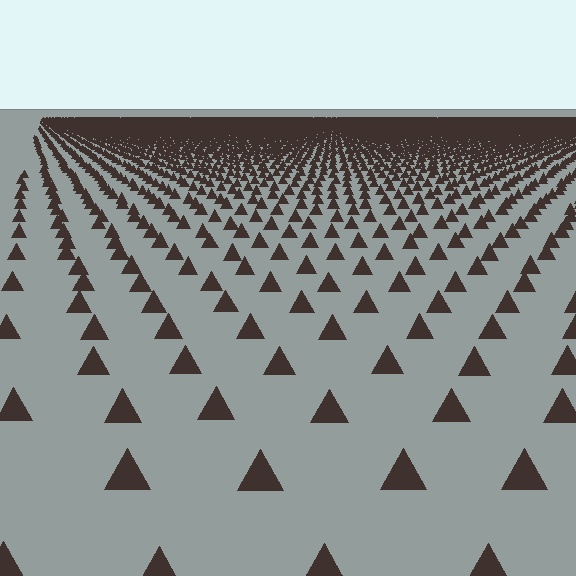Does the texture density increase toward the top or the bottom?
Density increases toward the top.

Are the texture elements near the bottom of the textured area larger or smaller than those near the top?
Larger. Near the bottom, elements are closer to the viewer and appear at a bigger on-screen size.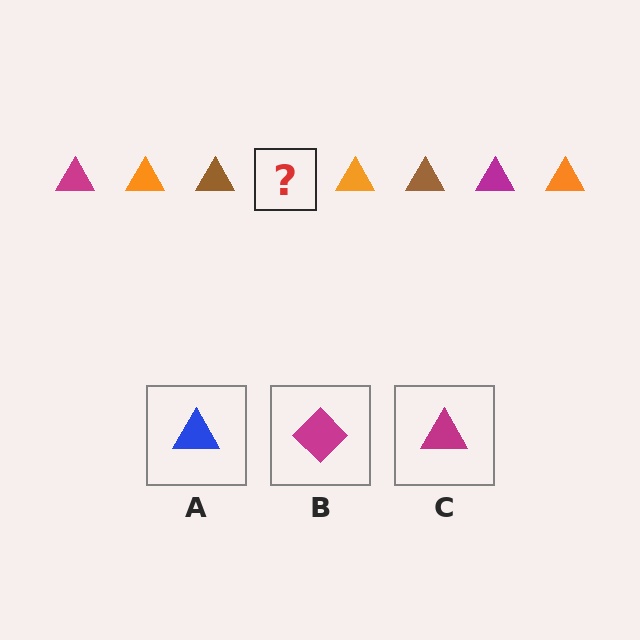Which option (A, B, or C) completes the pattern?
C.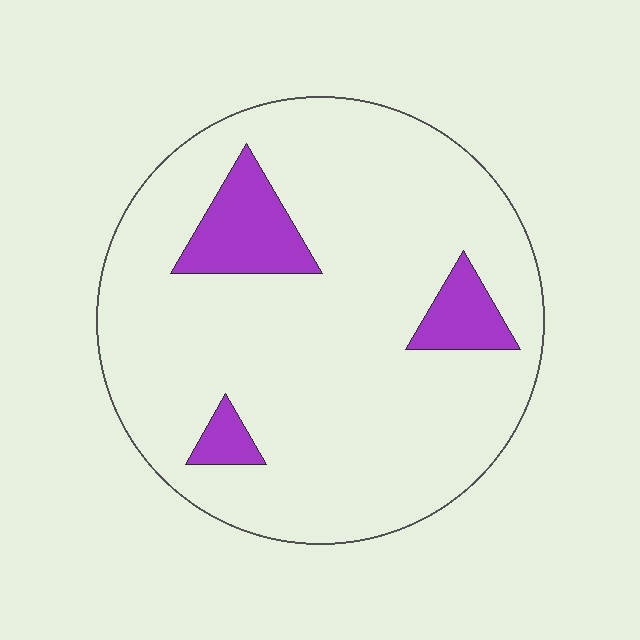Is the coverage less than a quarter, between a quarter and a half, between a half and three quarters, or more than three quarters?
Less than a quarter.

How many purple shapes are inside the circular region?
3.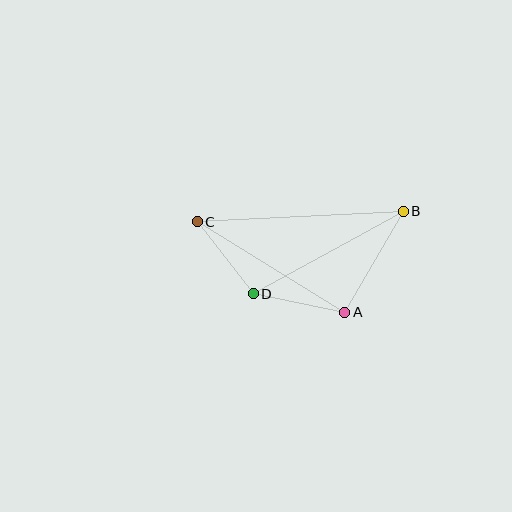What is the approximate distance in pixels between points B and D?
The distance between B and D is approximately 171 pixels.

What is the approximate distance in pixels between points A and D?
The distance between A and D is approximately 94 pixels.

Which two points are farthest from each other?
Points B and C are farthest from each other.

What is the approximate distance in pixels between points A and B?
The distance between A and B is approximately 117 pixels.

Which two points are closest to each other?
Points C and D are closest to each other.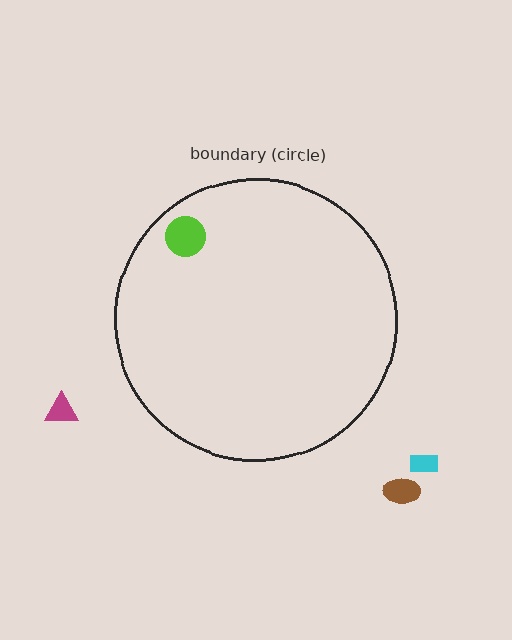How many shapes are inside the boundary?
1 inside, 3 outside.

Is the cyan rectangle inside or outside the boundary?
Outside.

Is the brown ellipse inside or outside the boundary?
Outside.